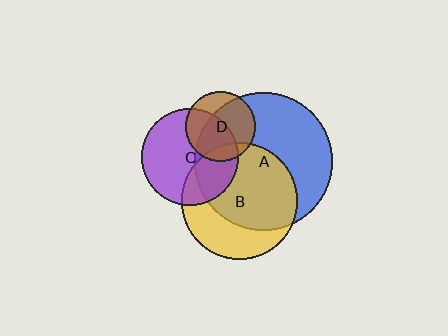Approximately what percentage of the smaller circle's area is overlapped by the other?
Approximately 30%.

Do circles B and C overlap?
Yes.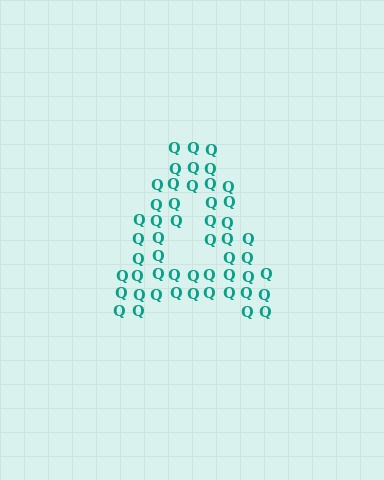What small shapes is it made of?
It is made of small letter Q's.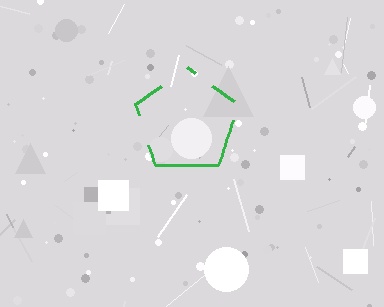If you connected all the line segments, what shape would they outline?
They would outline a pentagon.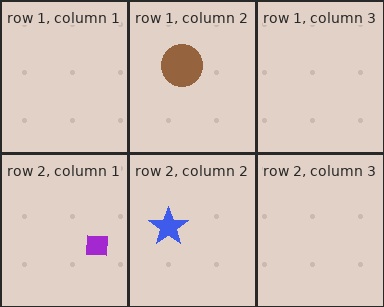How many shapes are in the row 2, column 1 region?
1.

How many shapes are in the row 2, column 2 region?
1.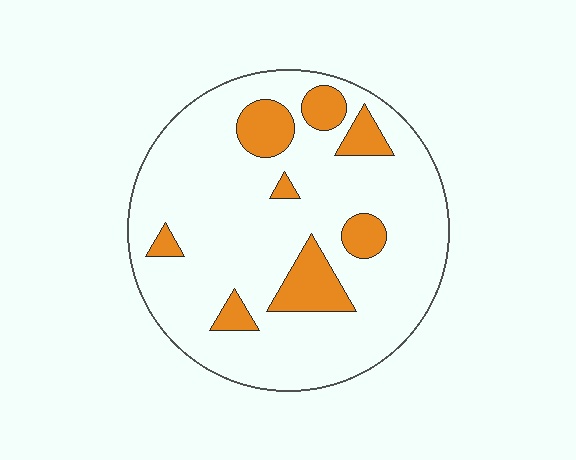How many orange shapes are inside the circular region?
8.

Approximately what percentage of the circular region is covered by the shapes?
Approximately 15%.